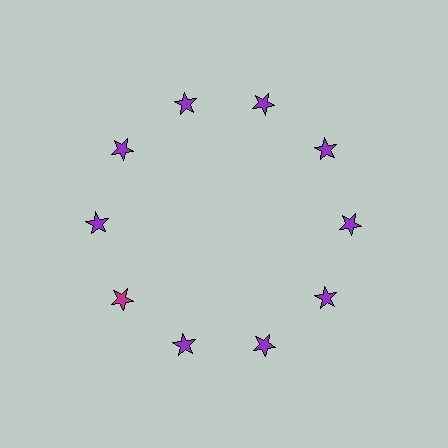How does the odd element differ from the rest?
It has a different color: magenta instead of purple.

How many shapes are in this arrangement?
There are 10 shapes arranged in a ring pattern.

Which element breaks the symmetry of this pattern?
The magenta star at roughly the 8 o'clock position breaks the symmetry. All other shapes are purple stars.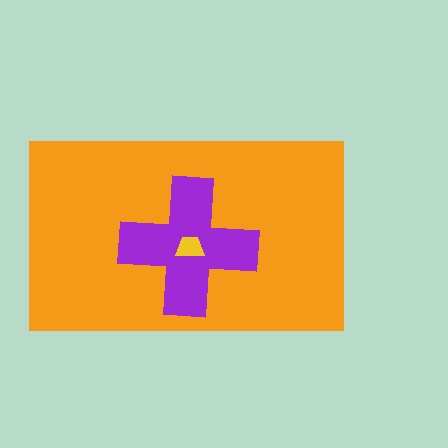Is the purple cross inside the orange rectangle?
Yes.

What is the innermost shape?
The yellow trapezoid.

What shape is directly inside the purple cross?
The yellow trapezoid.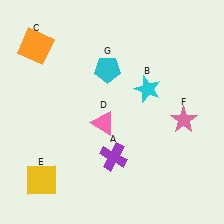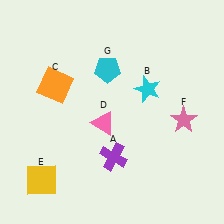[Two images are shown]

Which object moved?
The orange square (C) moved down.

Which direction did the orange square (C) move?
The orange square (C) moved down.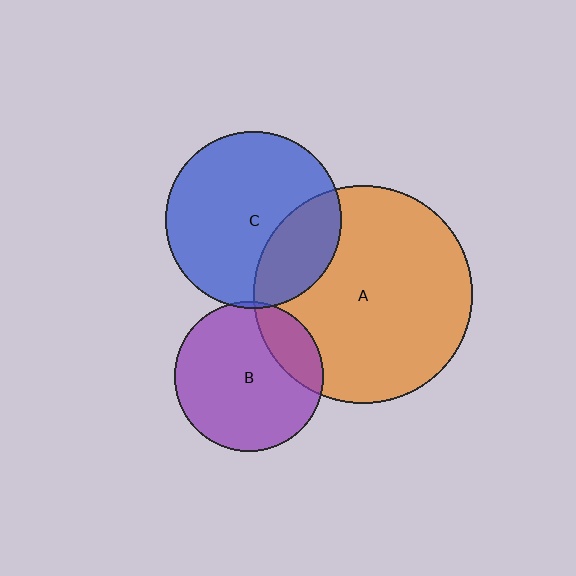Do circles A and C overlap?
Yes.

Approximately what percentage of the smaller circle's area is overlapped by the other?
Approximately 25%.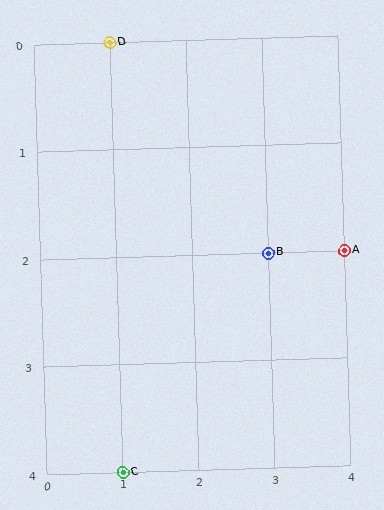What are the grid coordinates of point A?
Point A is at grid coordinates (4, 2).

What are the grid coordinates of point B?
Point B is at grid coordinates (3, 2).